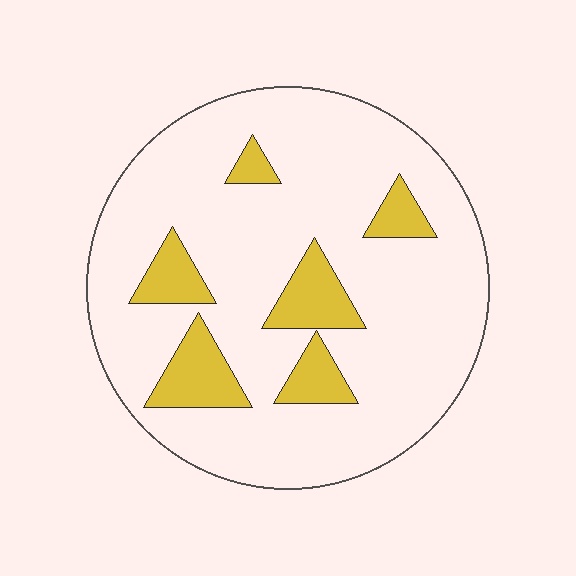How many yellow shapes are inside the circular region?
6.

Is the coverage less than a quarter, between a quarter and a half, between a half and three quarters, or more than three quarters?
Less than a quarter.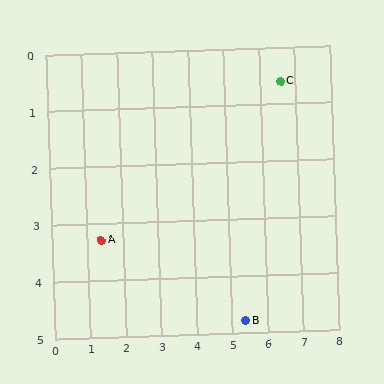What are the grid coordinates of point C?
Point C is at approximately (6.6, 0.6).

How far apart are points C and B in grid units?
Points C and B are about 4.4 grid units apart.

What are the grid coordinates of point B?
Point B is at approximately (5.4, 4.8).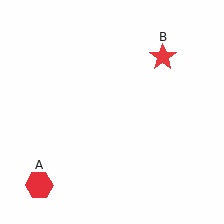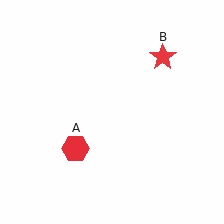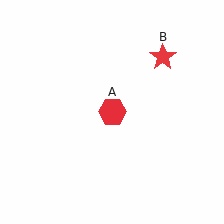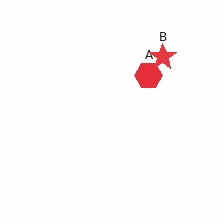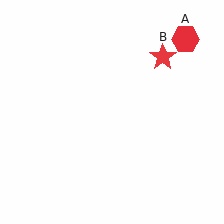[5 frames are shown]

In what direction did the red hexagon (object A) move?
The red hexagon (object A) moved up and to the right.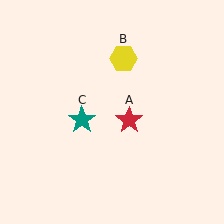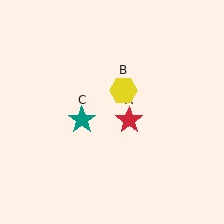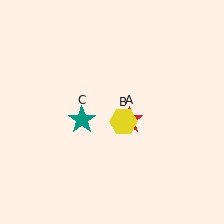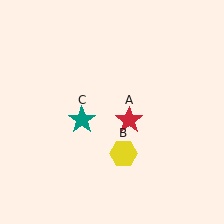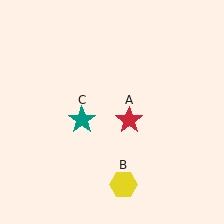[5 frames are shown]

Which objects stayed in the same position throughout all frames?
Red star (object A) and teal star (object C) remained stationary.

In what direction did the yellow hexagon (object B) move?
The yellow hexagon (object B) moved down.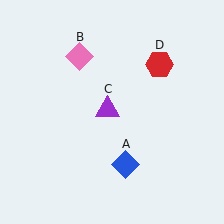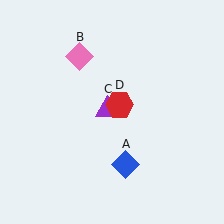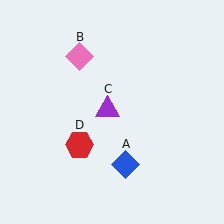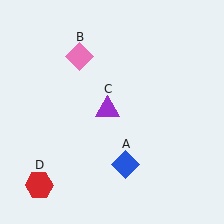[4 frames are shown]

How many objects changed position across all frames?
1 object changed position: red hexagon (object D).